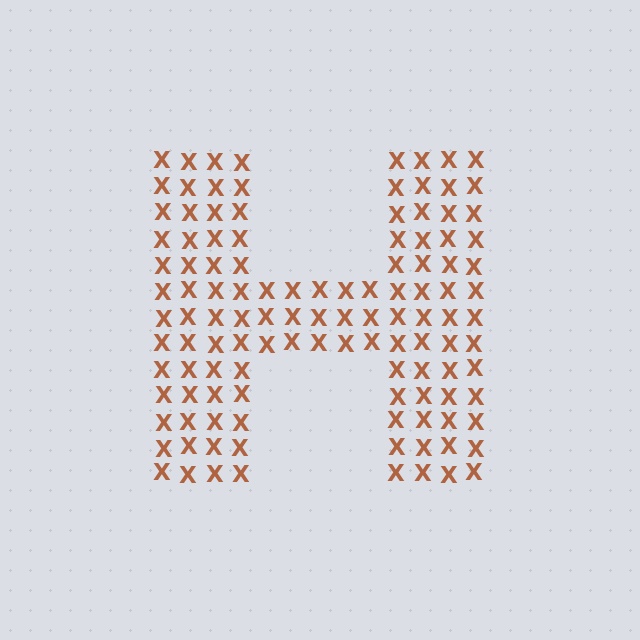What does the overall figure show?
The overall figure shows the letter H.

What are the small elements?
The small elements are letter X's.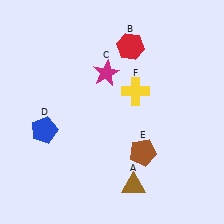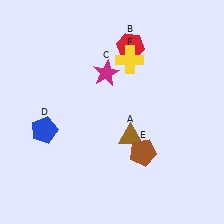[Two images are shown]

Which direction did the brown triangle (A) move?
The brown triangle (A) moved up.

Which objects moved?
The objects that moved are: the brown triangle (A), the yellow cross (F).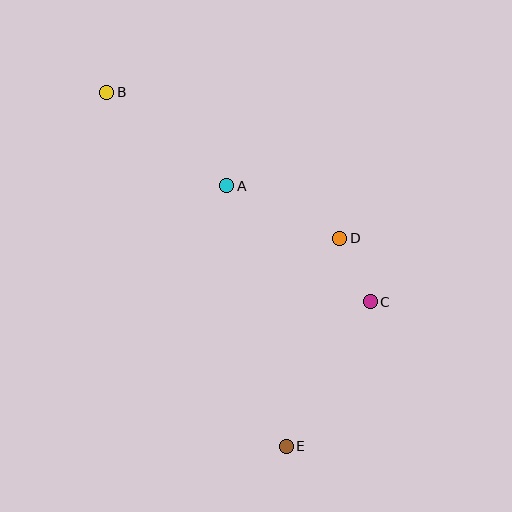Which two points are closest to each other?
Points C and D are closest to each other.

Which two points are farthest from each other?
Points B and E are farthest from each other.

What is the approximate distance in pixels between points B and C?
The distance between B and C is approximately 337 pixels.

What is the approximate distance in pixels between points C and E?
The distance between C and E is approximately 167 pixels.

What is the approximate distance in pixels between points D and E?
The distance between D and E is approximately 215 pixels.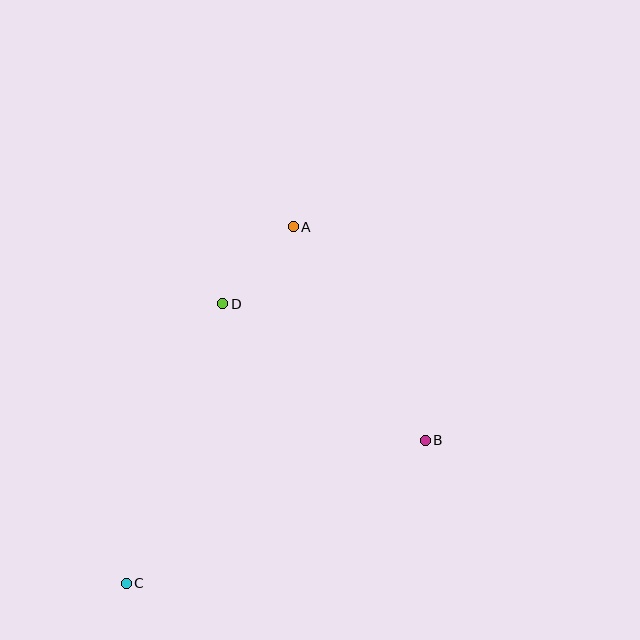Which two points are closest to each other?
Points A and D are closest to each other.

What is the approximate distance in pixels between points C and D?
The distance between C and D is approximately 295 pixels.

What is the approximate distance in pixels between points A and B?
The distance between A and B is approximately 251 pixels.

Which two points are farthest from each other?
Points A and C are farthest from each other.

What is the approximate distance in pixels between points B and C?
The distance between B and C is approximately 331 pixels.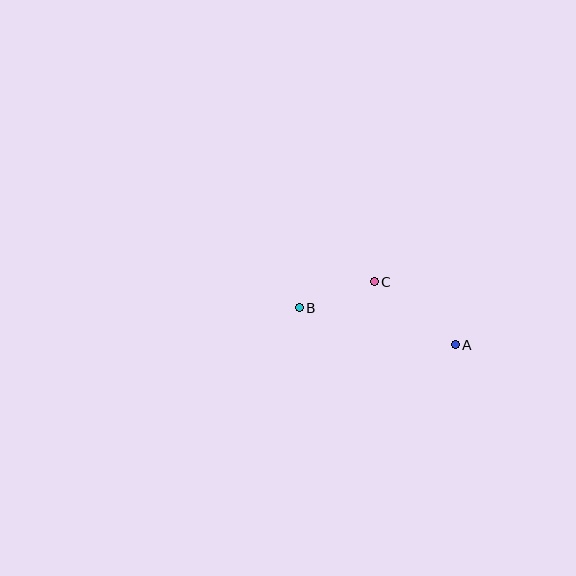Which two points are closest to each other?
Points B and C are closest to each other.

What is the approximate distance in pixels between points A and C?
The distance between A and C is approximately 103 pixels.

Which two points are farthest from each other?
Points A and B are farthest from each other.